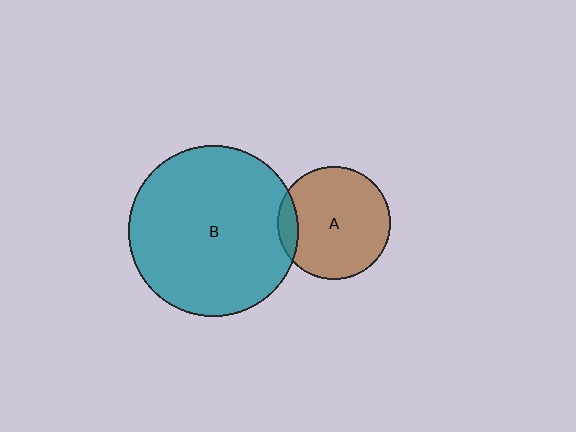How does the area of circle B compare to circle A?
Approximately 2.3 times.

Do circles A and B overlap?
Yes.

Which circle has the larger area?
Circle B (teal).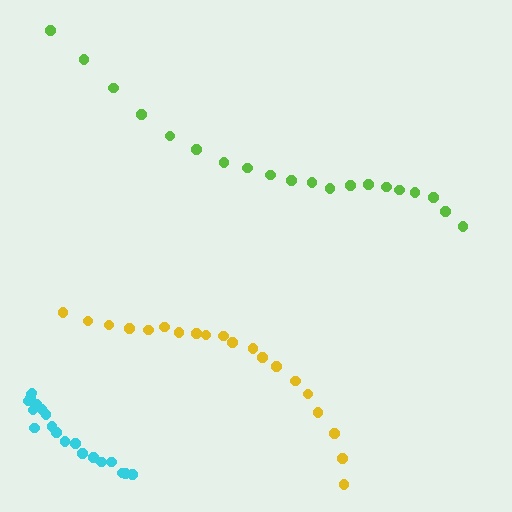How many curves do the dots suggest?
There are 3 distinct paths.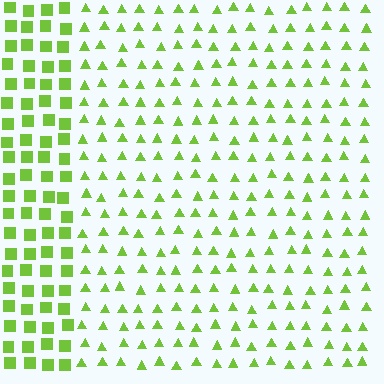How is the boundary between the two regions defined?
The boundary is defined by a change in element shape: triangles inside vs. squares outside. All elements share the same color and spacing.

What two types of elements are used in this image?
The image uses triangles inside the rectangle region and squares outside it.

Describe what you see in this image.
The image is filled with small lime elements arranged in a uniform grid. A rectangle-shaped region contains triangles, while the surrounding area contains squares. The boundary is defined purely by the change in element shape.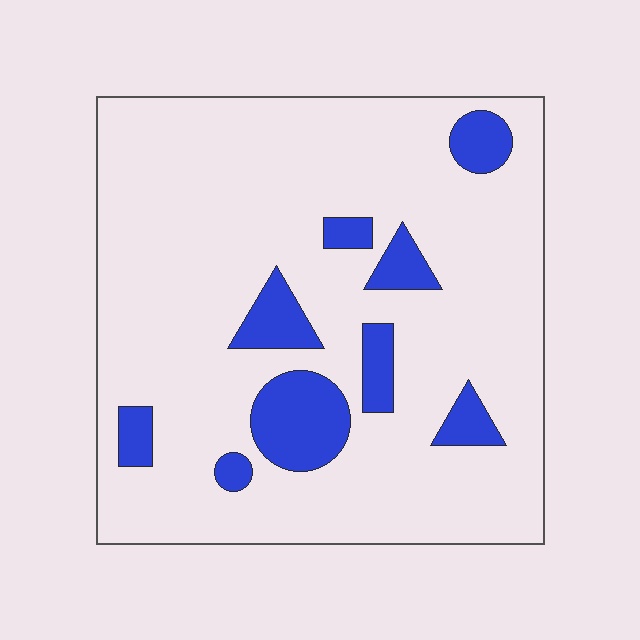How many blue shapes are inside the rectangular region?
9.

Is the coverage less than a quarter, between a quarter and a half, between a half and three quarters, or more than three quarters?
Less than a quarter.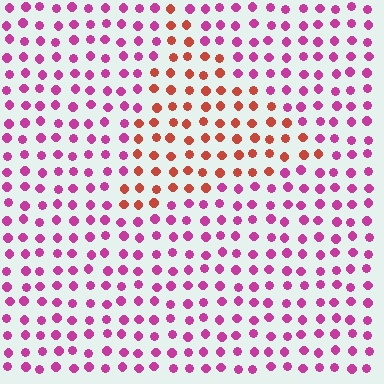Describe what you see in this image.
The image is filled with small magenta elements in a uniform arrangement. A triangle-shaped region is visible where the elements are tinted to a slightly different hue, forming a subtle color boundary.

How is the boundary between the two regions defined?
The boundary is defined purely by a slight shift in hue (about 48 degrees). Spacing, size, and orientation are identical on both sides.